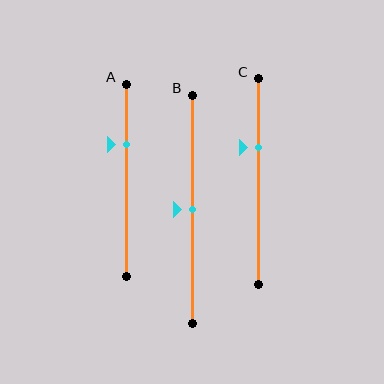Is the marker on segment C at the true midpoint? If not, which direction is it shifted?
No, the marker on segment C is shifted upward by about 17% of the segment length.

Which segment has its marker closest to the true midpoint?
Segment B has its marker closest to the true midpoint.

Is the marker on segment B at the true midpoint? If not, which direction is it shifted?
Yes, the marker on segment B is at the true midpoint.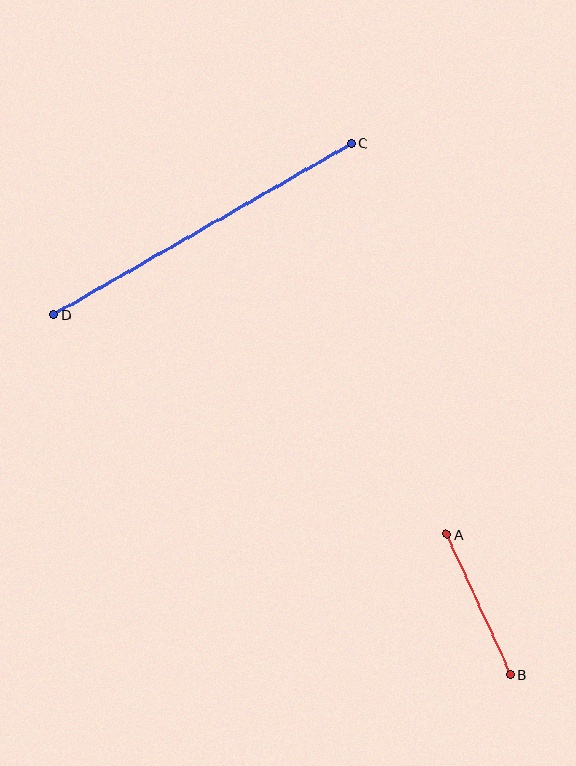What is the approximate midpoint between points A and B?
The midpoint is at approximately (479, 605) pixels.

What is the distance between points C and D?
The distance is approximately 343 pixels.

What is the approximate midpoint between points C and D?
The midpoint is at approximately (203, 229) pixels.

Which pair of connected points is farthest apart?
Points C and D are farthest apart.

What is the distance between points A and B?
The distance is approximately 154 pixels.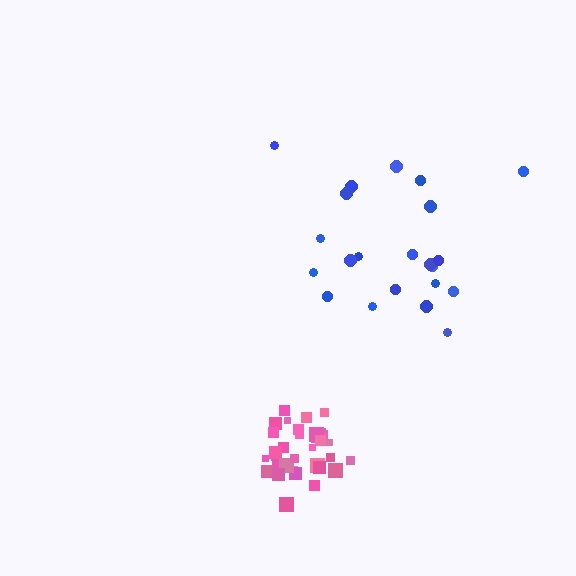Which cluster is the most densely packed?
Pink.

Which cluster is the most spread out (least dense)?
Blue.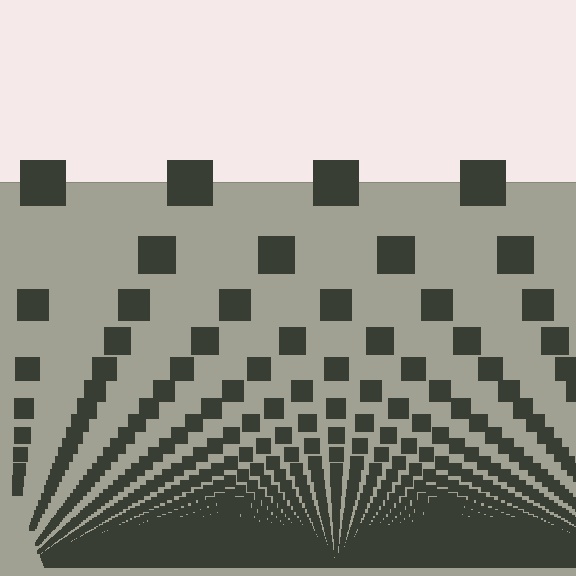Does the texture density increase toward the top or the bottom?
Density increases toward the bottom.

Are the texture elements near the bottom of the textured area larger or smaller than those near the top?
Smaller. The gradient is inverted — elements near the bottom are smaller and denser.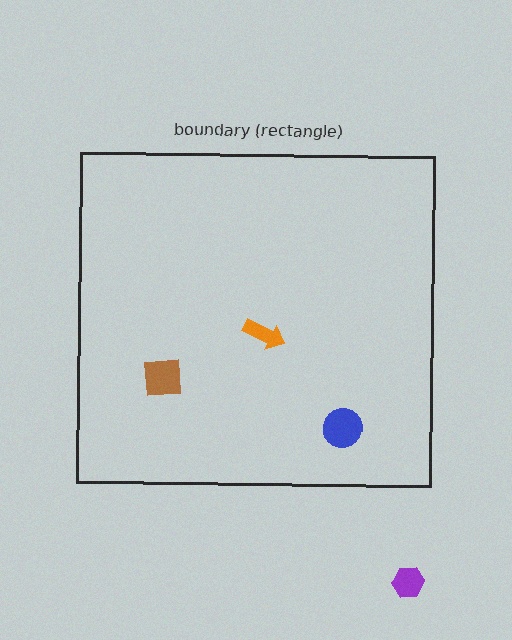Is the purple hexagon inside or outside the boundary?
Outside.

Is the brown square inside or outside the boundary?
Inside.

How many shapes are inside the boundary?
3 inside, 1 outside.